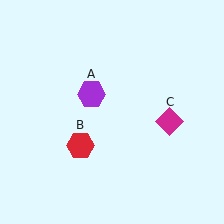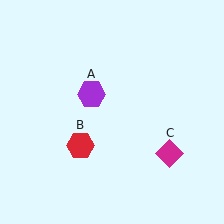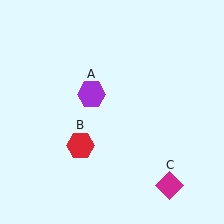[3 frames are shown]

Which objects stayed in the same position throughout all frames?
Purple hexagon (object A) and red hexagon (object B) remained stationary.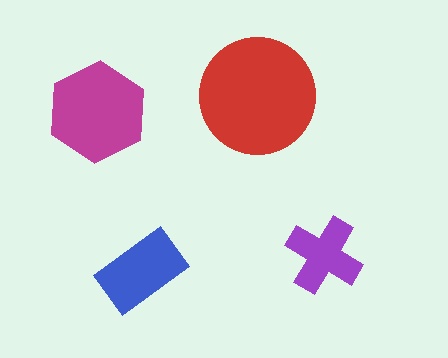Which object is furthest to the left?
The magenta hexagon is leftmost.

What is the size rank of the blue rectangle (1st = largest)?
3rd.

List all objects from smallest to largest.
The purple cross, the blue rectangle, the magenta hexagon, the red circle.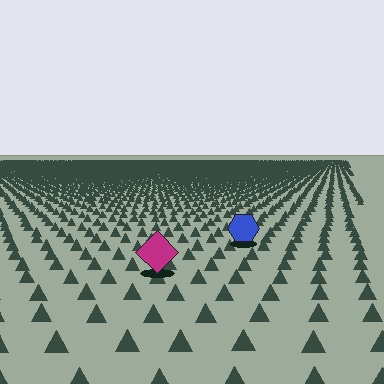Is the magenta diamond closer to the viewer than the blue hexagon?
Yes. The magenta diamond is closer — you can tell from the texture gradient: the ground texture is coarser near it.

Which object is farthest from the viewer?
The blue hexagon is farthest from the viewer. It appears smaller and the ground texture around it is denser.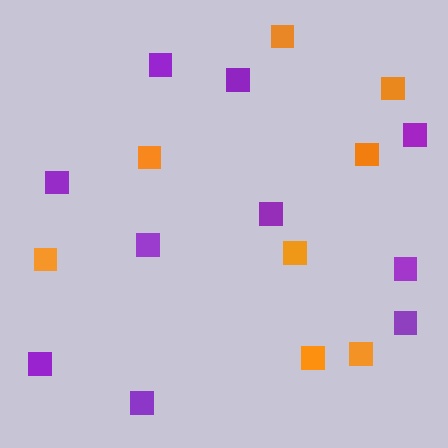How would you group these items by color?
There are 2 groups: one group of orange squares (8) and one group of purple squares (10).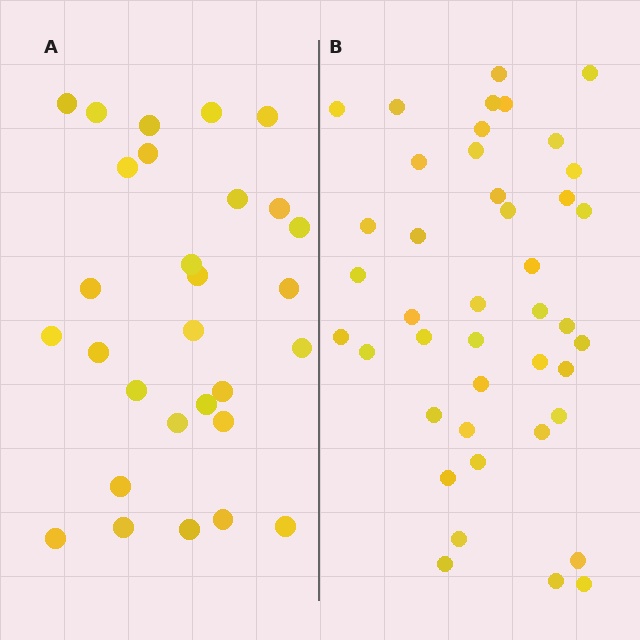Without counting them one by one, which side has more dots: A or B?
Region B (the right region) has more dots.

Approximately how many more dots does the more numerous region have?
Region B has approximately 15 more dots than region A.